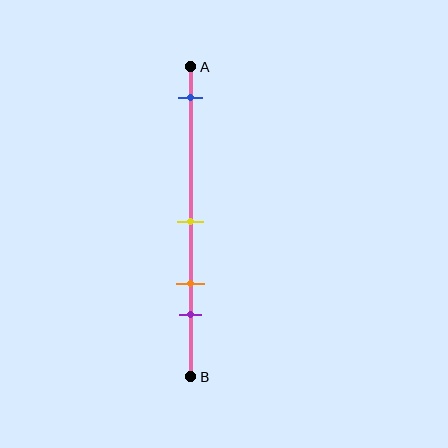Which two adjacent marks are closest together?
The orange and purple marks are the closest adjacent pair.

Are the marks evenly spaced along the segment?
No, the marks are not evenly spaced.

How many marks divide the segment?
There are 4 marks dividing the segment.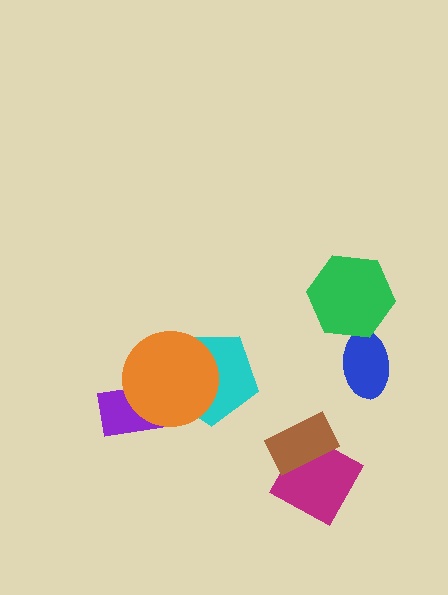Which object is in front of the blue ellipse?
The green hexagon is in front of the blue ellipse.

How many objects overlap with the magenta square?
1 object overlaps with the magenta square.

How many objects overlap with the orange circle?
2 objects overlap with the orange circle.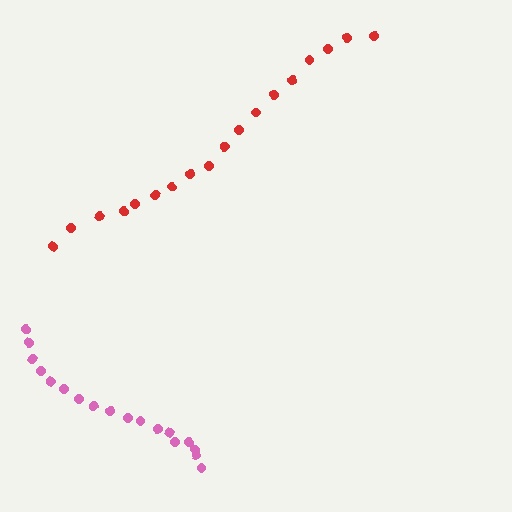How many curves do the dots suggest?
There are 2 distinct paths.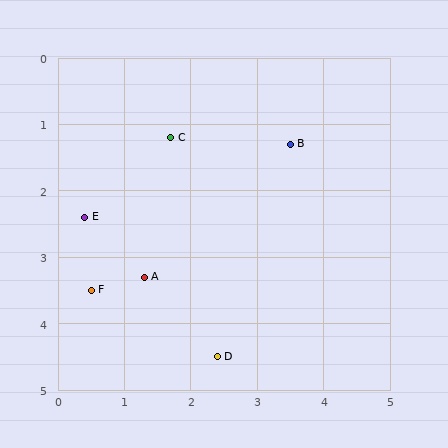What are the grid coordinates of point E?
Point E is at approximately (0.4, 2.4).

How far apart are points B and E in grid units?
Points B and E are about 3.3 grid units apart.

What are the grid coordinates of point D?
Point D is at approximately (2.4, 4.5).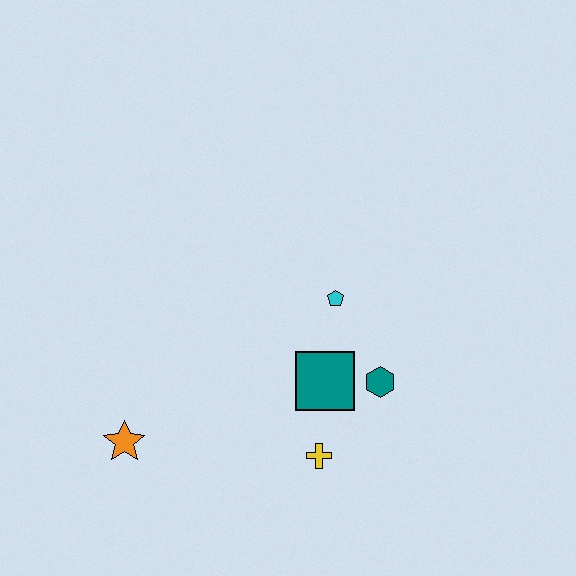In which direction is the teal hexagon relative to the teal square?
The teal hexagon is to the right of the teal square.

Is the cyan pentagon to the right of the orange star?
Yes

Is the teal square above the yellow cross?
Yes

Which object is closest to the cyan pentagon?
The teal square is closest to the cyan pentagon.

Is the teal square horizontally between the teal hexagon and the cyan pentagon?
No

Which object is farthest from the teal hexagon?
The orange star is farthest from the teal hexagon.